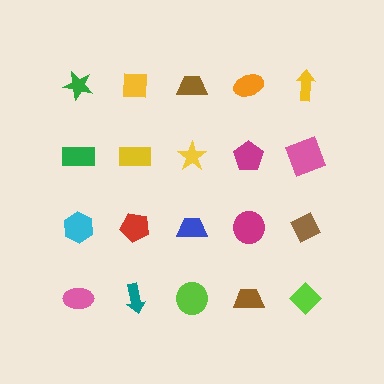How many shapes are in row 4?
5 shapes.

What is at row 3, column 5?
A brown diamond.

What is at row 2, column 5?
A pink square.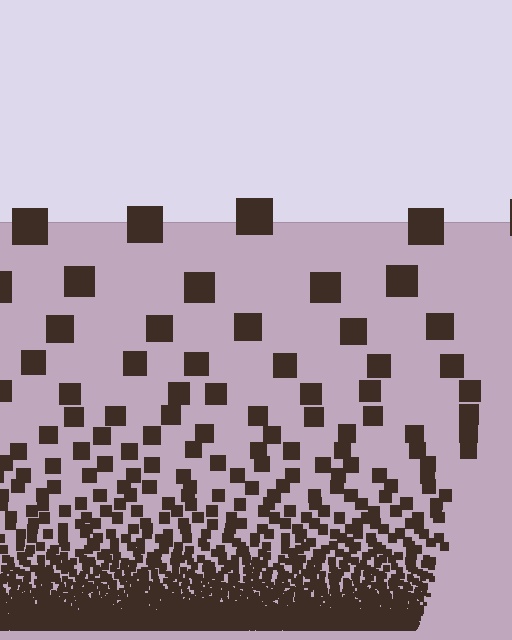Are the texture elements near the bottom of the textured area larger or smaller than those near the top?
Smaller. The gradient is inverted — elements near the bottom are smaller and denser.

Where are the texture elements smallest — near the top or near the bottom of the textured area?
Near the bottom.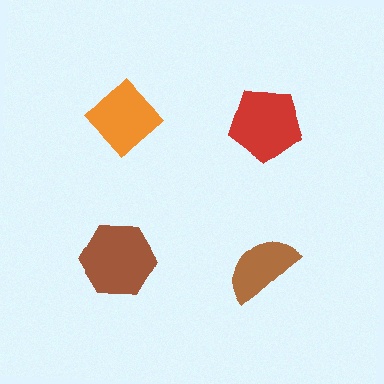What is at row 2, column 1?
A brown hexagon.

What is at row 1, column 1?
An orange diamond.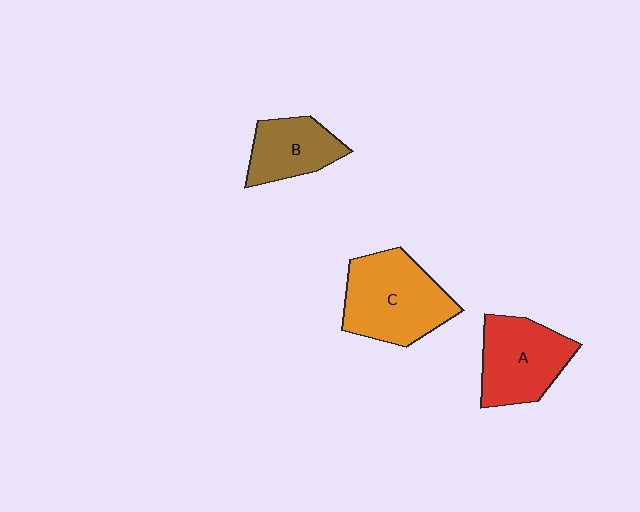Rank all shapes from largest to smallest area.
From largest to smallest: C (orange), A (red), B (brown).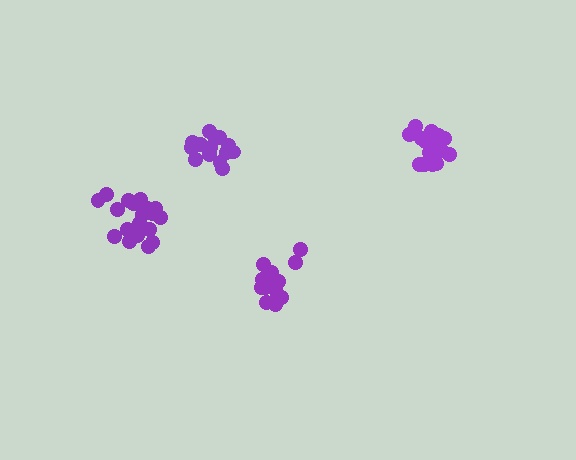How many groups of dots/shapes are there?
There are 4 groups.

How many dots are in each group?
Group 1: 16 dots, Group 2: 14 dots, Group 3: 20 dots, Group 4: 14 dots (64 total).